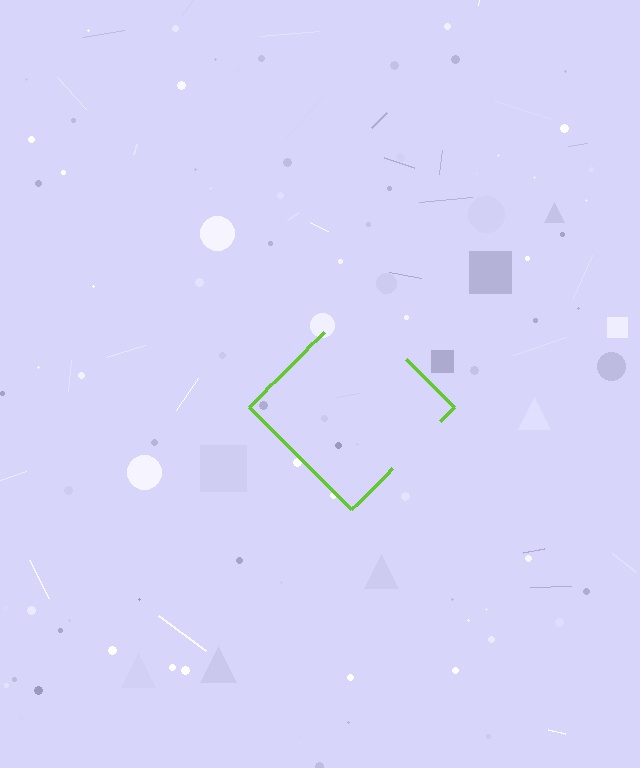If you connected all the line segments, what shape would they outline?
They would outline a diamond.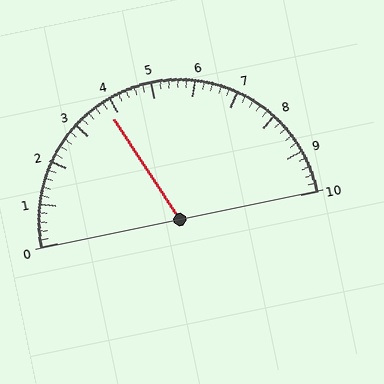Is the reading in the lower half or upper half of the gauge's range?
The reading is in the lower half of the range (0 to 10).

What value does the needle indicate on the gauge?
The needle indicates approximately 3.8.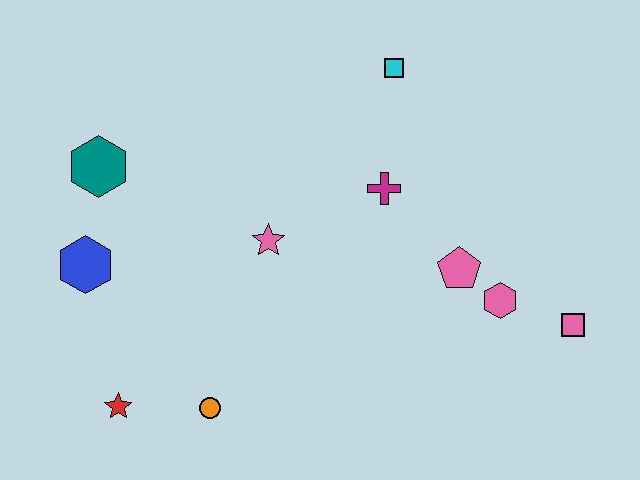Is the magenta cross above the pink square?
Yes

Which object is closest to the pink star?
The magenta cross is closest to the pink star.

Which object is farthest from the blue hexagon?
The pink square is farthest from the blue hexagon.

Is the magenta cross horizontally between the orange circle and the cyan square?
Yes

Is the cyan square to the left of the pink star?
No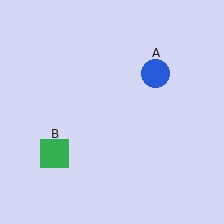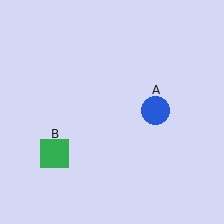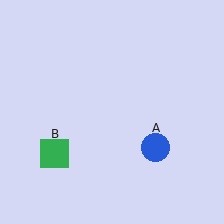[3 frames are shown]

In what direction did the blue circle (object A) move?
The blue circle (object A) moved down.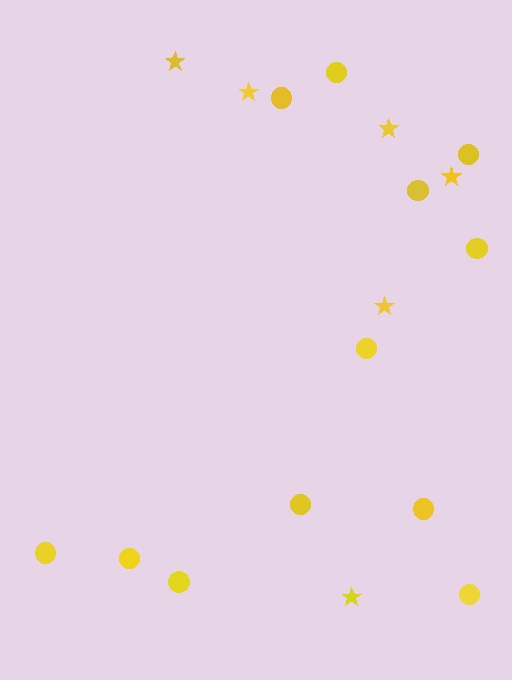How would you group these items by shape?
There are 2 groups: one group of circles (12) and one group of stars (6).